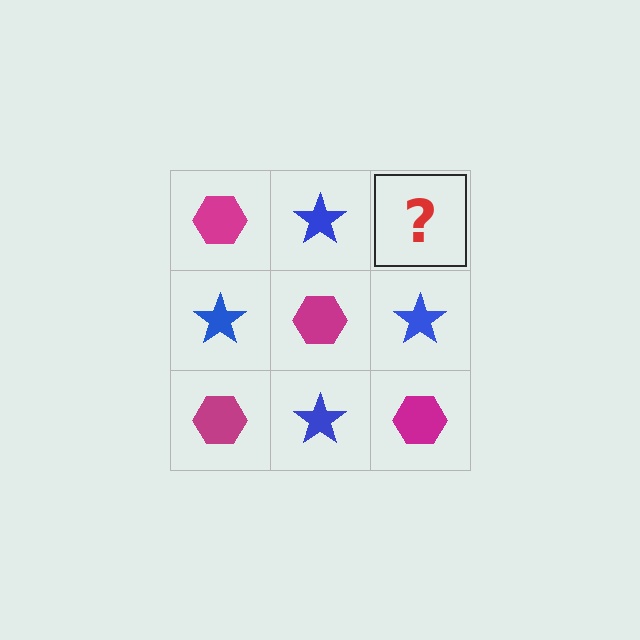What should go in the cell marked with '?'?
The missing cell should contain a magenta hexagon.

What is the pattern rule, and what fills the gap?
The rule is that it alternates magenta hexagon and blue star in a checkerboard pattern. The gap should be filled with a magenta hexagon.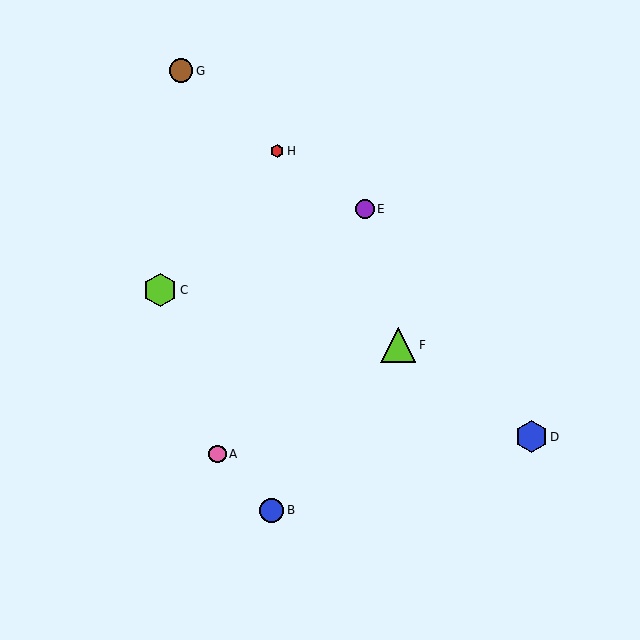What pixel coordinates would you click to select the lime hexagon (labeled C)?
Click at (160, 290) to select the lime hexagon C.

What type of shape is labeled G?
Shape G is a brown circle.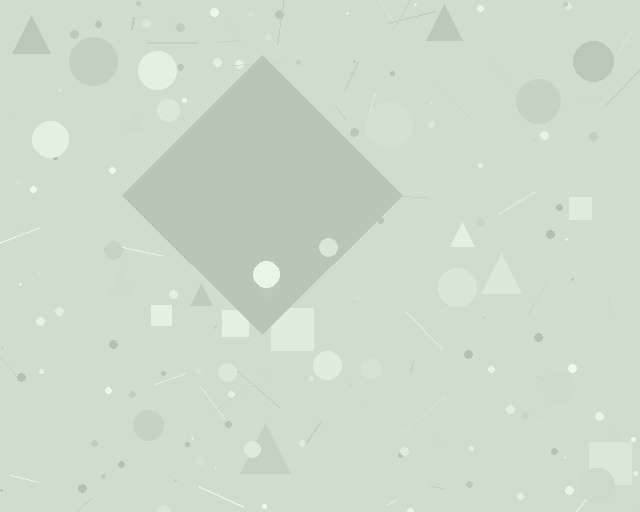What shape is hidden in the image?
A diamond is hidden in the image.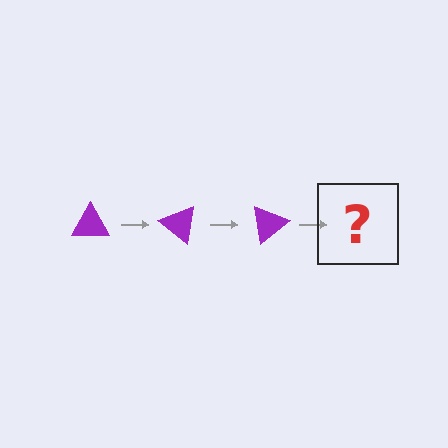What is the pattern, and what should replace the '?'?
The pattern is that the triangle rotates 40 degrees each step. The '?' should be a purple triangle rotated 120 degrees.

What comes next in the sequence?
The next element should be a purple triangle rotated 120 degrees.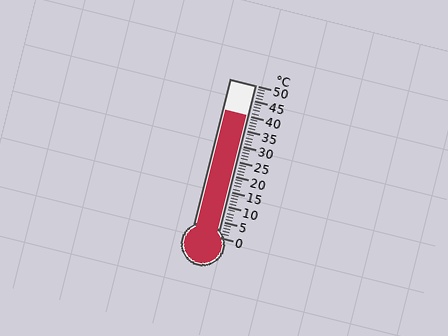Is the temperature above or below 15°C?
The temperature is above 15°C.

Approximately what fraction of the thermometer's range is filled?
The thermometer is filled to approximately 80% of its range.